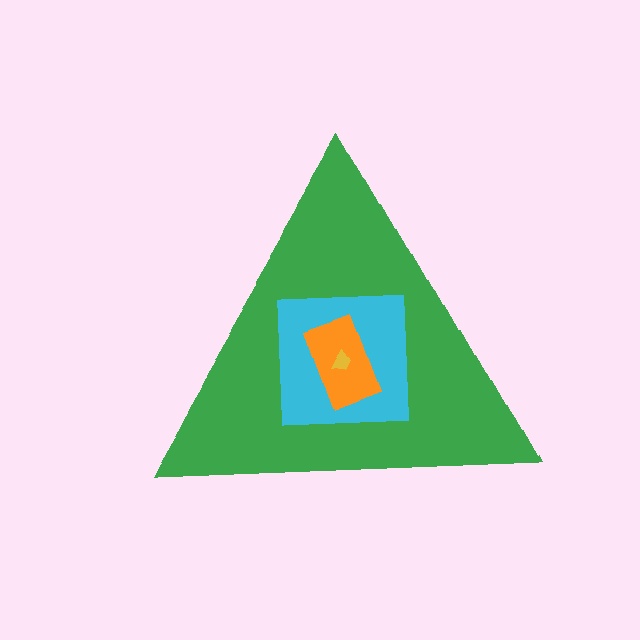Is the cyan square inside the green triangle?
Yes.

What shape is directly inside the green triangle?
The cyan square.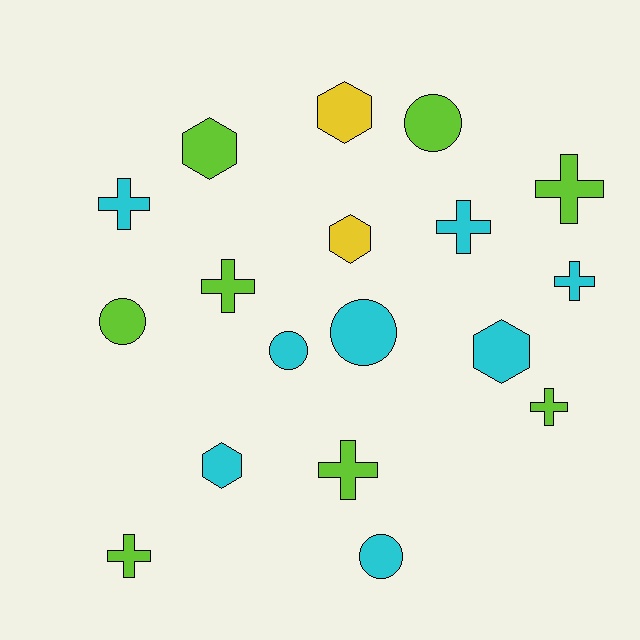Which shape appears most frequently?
Cross, with 8 objects.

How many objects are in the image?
There are 18 objects.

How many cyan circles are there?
There are 3 cyan circles.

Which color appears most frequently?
Lime, with 8 objects.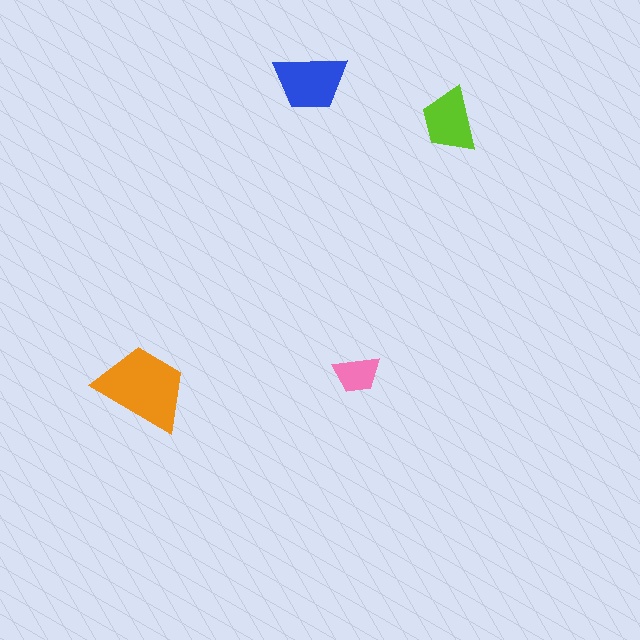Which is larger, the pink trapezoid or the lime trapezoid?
The lime one.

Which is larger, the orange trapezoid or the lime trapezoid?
The orange one.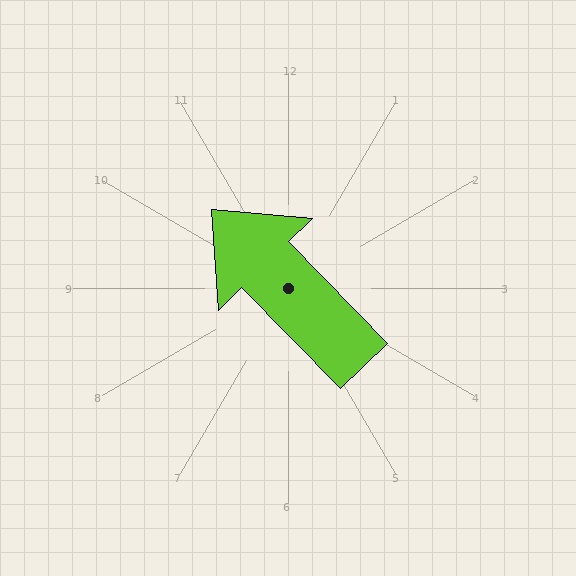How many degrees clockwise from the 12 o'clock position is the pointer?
Approximately 316 degrees.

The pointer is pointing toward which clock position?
Roughly 11 o'clock.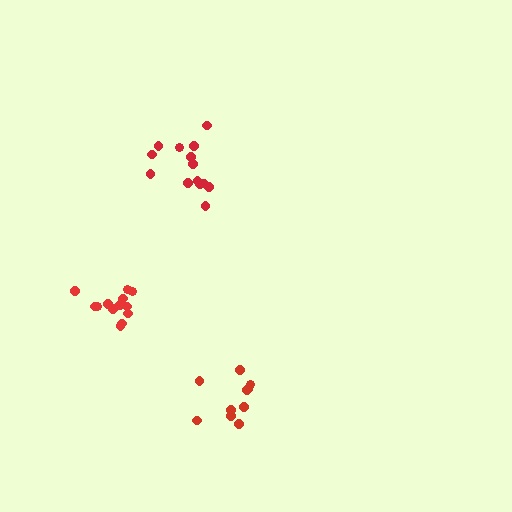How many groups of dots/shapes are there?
There are 3 groups.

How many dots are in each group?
Group 1: 10 dots, Group 2: 14 dots, Group 3: 13 dots (37 total).